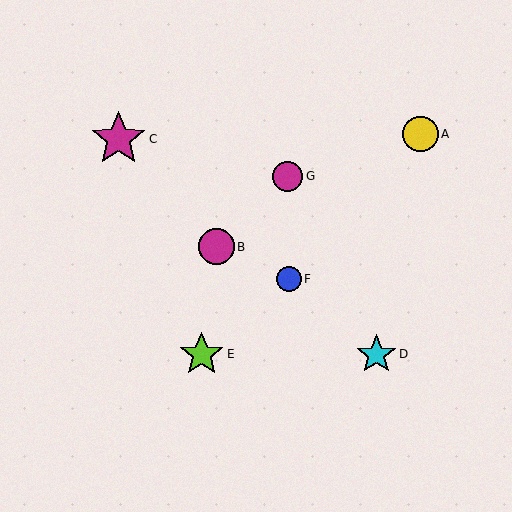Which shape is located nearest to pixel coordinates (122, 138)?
The magenta star (labeled C) at (119, 139) is nearest to that location.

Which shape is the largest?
The magenta star (labeled C) is the largest.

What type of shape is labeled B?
Shape B is a magenta circle.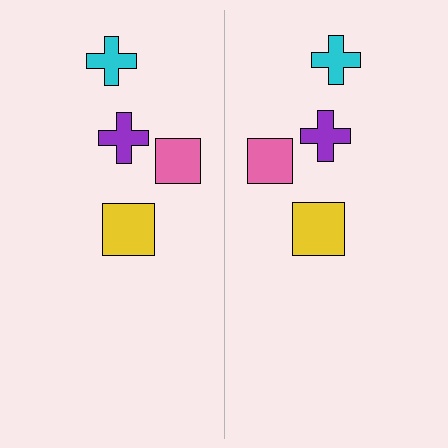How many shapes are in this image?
There are 8 shapes in this image.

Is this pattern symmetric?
Yes, this pattern has bilateral (reflection) symmetry.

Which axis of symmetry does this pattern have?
The pattern has a vertical axis of symmetry running through the center of the image.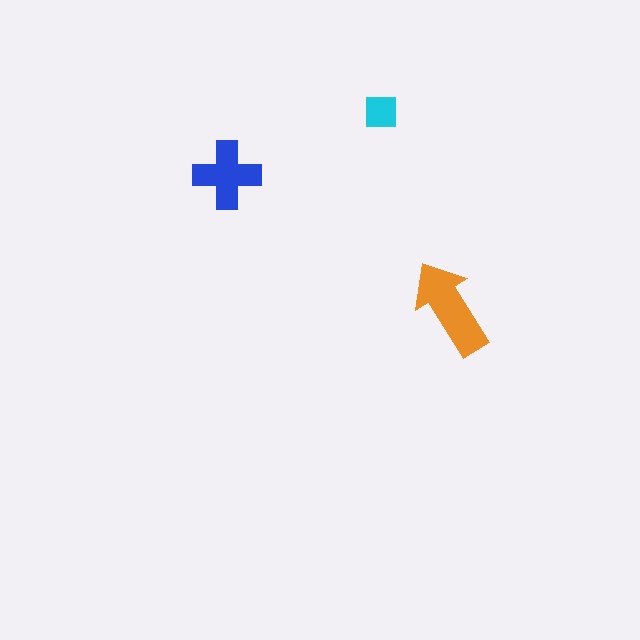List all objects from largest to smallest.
The orange arrow, the blue cross, the cyan square.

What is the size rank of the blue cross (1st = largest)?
2nd.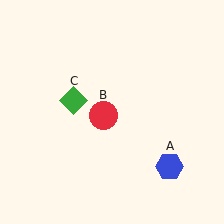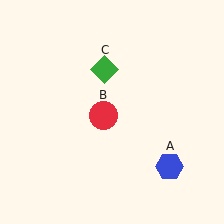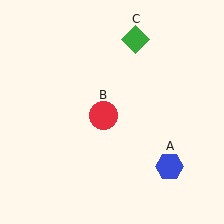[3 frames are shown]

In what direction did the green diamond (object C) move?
The green diamond (object C) moved up and to the right.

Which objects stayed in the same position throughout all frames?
Blue hexagon (object A) and red circle (object B) remained stationary.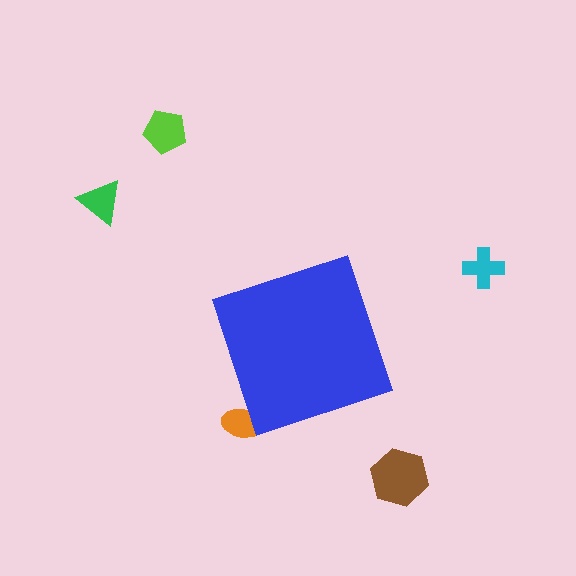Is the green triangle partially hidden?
No, the green triangle is fully visible.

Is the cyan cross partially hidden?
No, the cyan cross is fully visible.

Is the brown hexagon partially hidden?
No, the brown hexagon is fully visible.